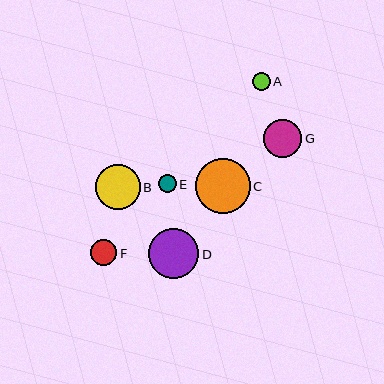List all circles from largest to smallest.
From largest to smallest: C, D, B, G, F, A, E.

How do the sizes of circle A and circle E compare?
Circle A and circle E are approximately the same size.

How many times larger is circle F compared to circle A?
Circle F is approximately 1.4 times the size of circle A.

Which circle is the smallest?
Circle E is the smallest with a size of approximately 18 pixels.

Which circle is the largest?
Circle C is the largest with a size of approximately 54 pixels.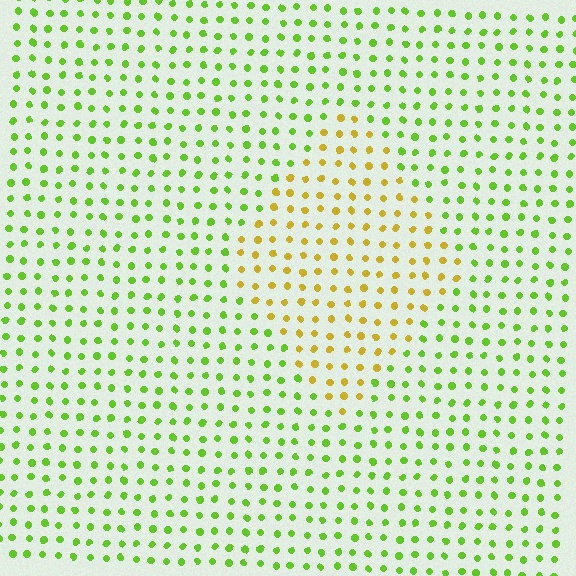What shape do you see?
I see a diamond.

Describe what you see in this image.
The image is filled with small lime elements in a uniform arrangement. A diamond-shaped region is visible where the elements are tinted to a slightly different hue, forming a subtle color boundary.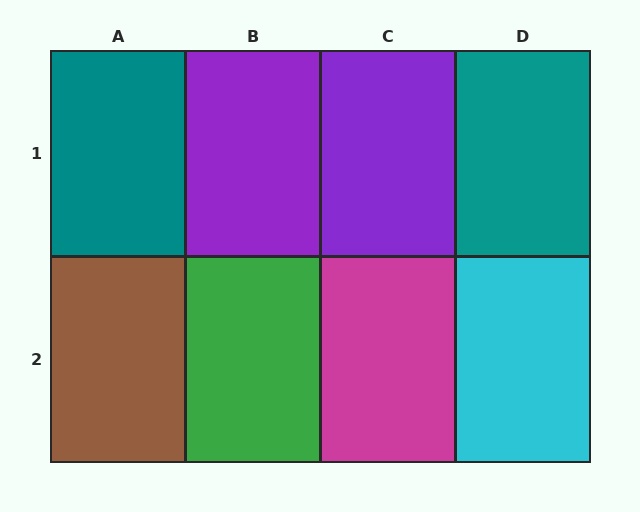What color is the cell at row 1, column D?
Teal.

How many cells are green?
1 cell is green.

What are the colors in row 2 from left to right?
Brown, green, magenta, cyan.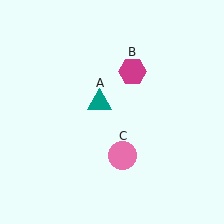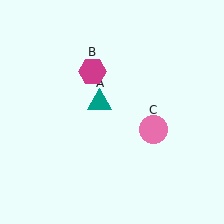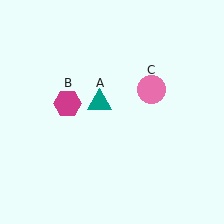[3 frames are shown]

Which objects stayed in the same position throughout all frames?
Teal triangle (object A) remained stationary.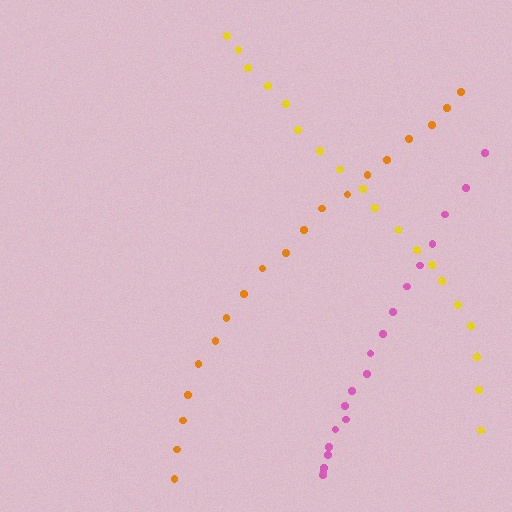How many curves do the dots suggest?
There are 3 distinct paths.